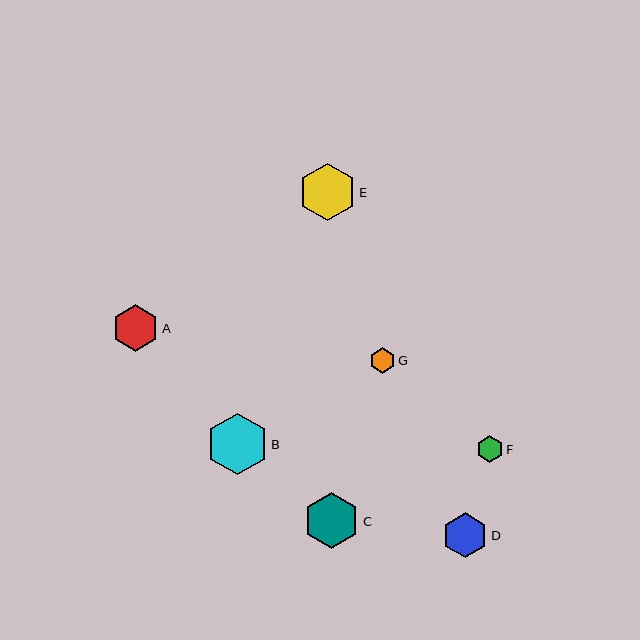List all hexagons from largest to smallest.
From largest to smallest: B, E, C, A, D, F, G.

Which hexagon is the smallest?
Hexagon G is the smallest with a size of approximately 25 pixels.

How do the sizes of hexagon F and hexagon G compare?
Hexagon F and hexagon G are approximately the same size.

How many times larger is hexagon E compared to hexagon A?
Hexagon E is approximately 1.2 times the size of hexagon A.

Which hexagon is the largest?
Hexagon B is the largest with a size of approximately 62 pixels.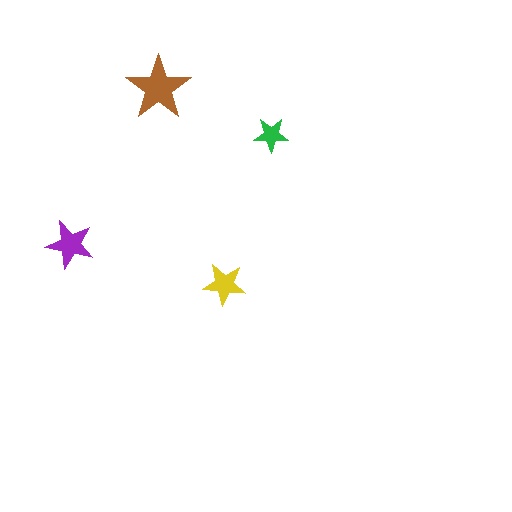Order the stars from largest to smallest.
the brown one, the purple one, the yellow one, the green one.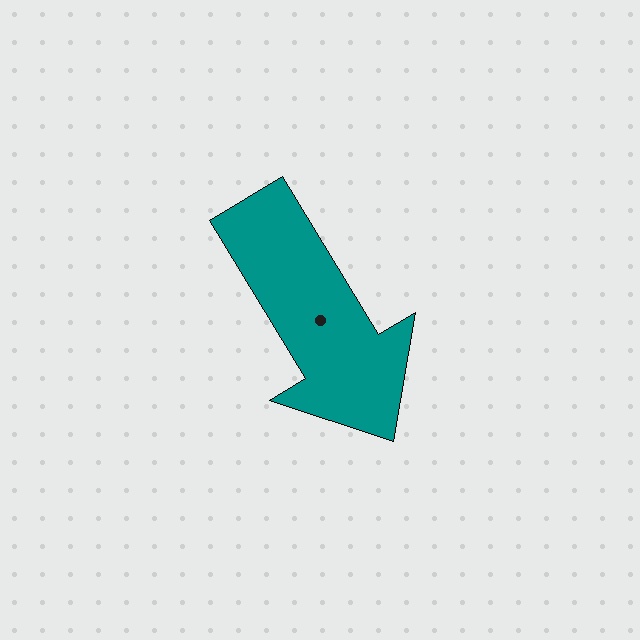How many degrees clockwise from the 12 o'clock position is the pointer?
Approximately 149 degrees.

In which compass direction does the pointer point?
Southeast.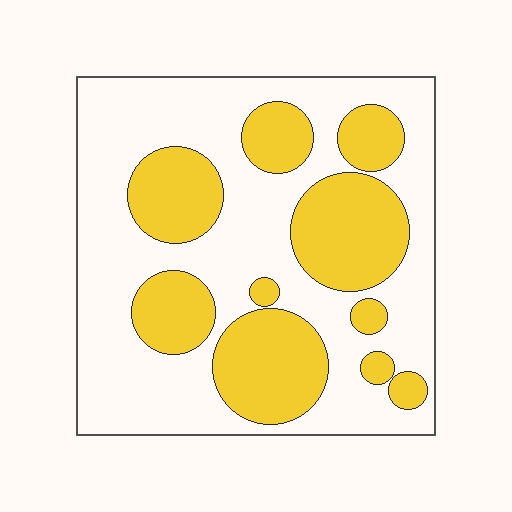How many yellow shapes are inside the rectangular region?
10.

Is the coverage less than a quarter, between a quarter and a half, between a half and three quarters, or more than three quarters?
Between a quarter and a half.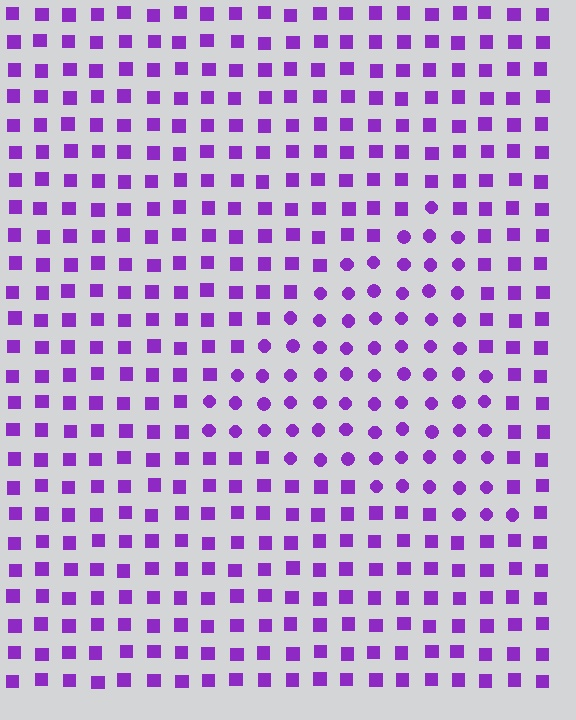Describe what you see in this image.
The image is filled with small purple elements arranged in a uniform grid. A triangle-shaped region contains circles, while the surrounding area contains squares. The boundary is defined purely by the change in element shape.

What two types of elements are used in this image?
The image uses circles inside the triangle region and squares outside it.